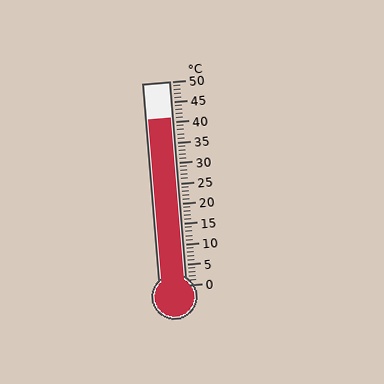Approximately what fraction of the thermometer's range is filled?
The thermometer is filled to approximately 80% of its range.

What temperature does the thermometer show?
The thermometer shows approximately 41°C.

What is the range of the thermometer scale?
The thermometer scale ranges from 0°C to 50°C.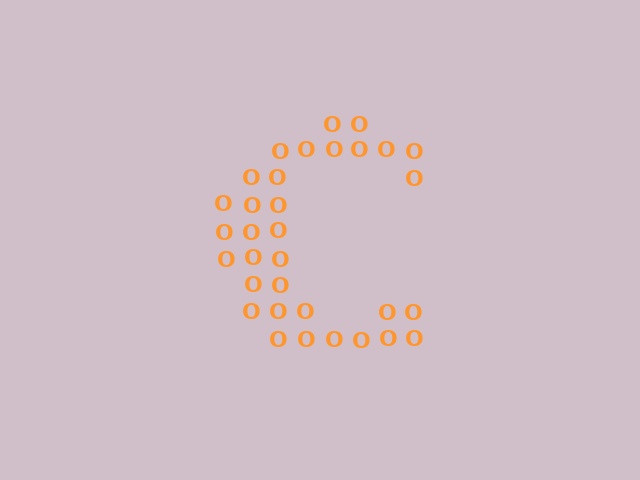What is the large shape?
The large shape is the letter C.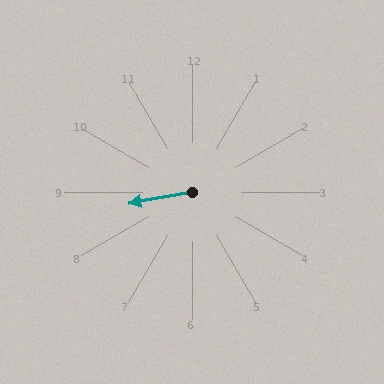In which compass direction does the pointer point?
West.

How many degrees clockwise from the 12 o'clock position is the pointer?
Approximately 260 degrees.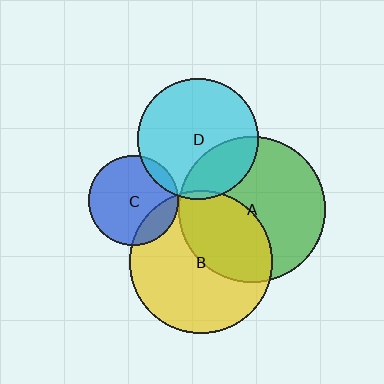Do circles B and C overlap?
Yes.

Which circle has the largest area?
Circle A (green).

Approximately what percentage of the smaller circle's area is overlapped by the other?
Approximately 20%.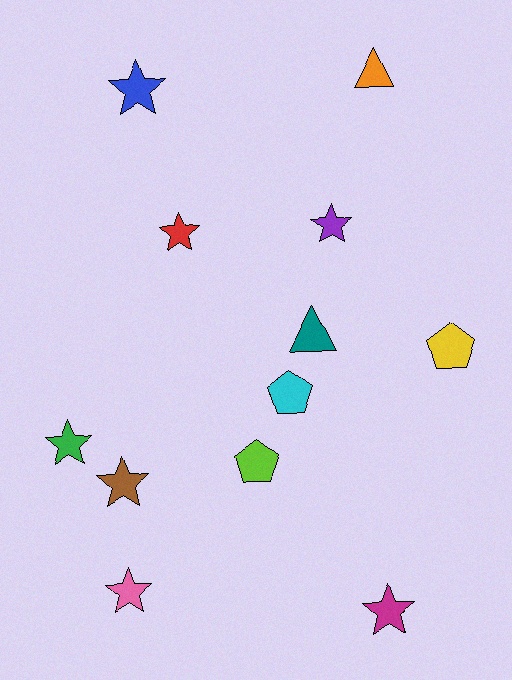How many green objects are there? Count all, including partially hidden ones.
There is 1 green object.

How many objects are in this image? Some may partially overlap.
There are 12 objects.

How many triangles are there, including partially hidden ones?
There are 2 triangles.